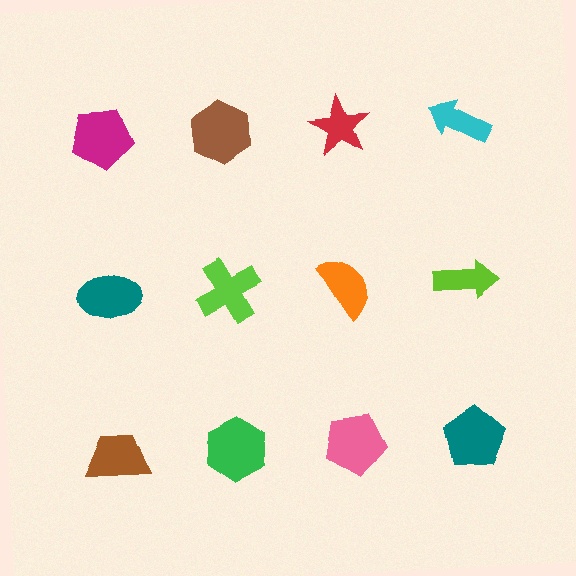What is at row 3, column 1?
A brown trapezoid.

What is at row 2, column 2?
A lime cross.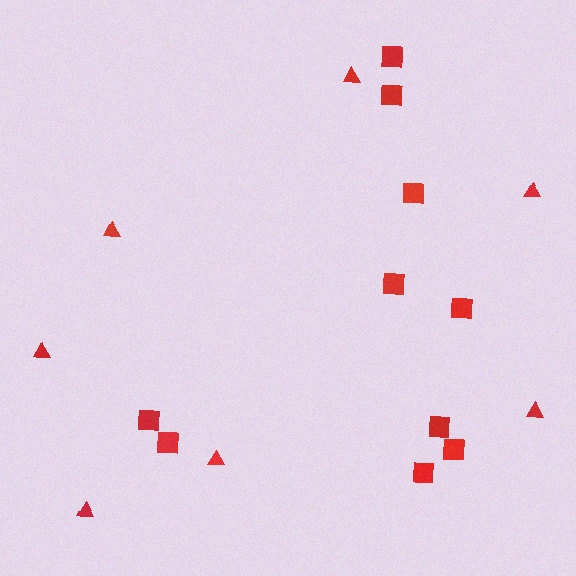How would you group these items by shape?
There are 2 groups: one group of triangles (7) and one group of squares (10).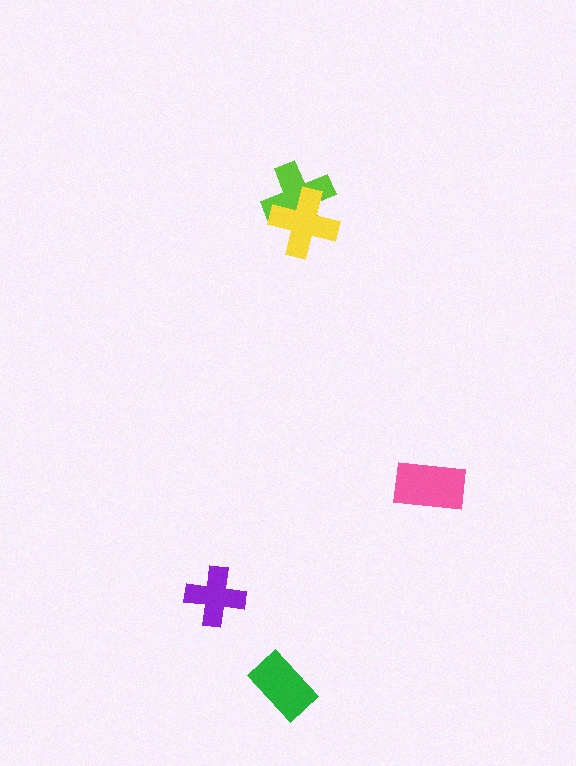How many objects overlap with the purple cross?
0 objects overlap with the purple cross.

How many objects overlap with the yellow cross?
1 object overlaps with the yellow cross.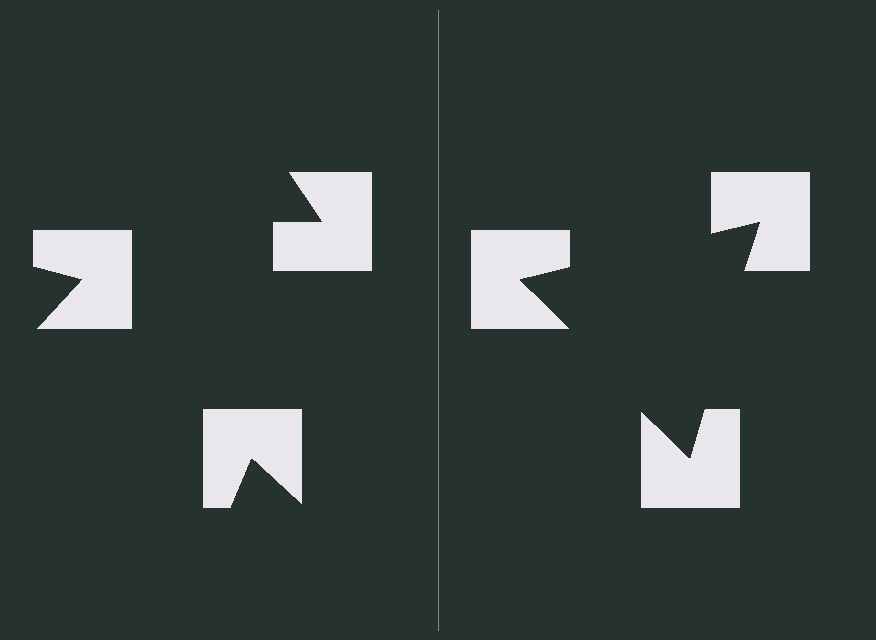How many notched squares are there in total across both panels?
6 — 3 on each side.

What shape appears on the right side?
An illusory triangle.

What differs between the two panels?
The notched squares are positioned identically on both sides; only the wedge orientations differ. On the right they align to a triangle; on the left they are misaligned.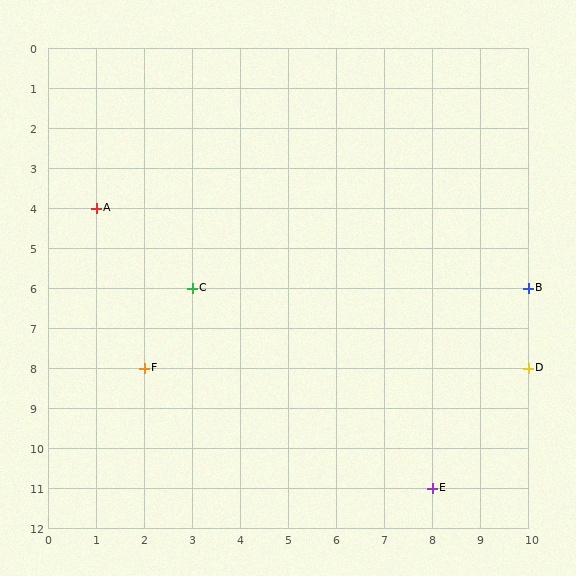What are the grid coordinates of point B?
Point B is at grid coordinates (10, 6).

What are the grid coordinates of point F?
Point F is at grid coordinates (2, 8).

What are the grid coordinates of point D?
Point D is at grid coordinates (10, 8).